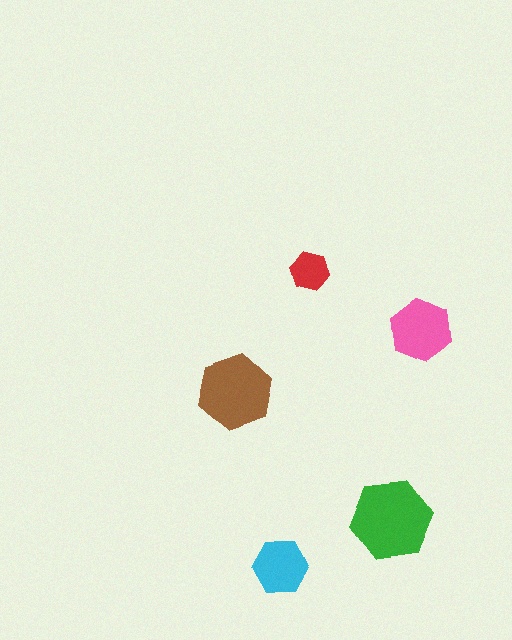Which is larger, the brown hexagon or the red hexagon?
The brown one.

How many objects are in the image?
There are 5 objects in the image.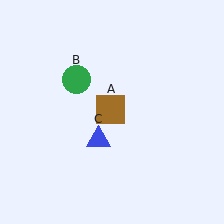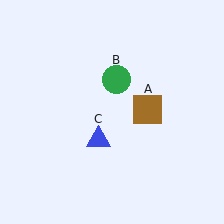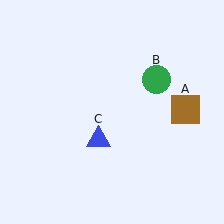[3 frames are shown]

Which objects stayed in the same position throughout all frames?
Blue triangle (object C) remained stationary.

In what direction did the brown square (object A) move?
The brown square (object A) moved right.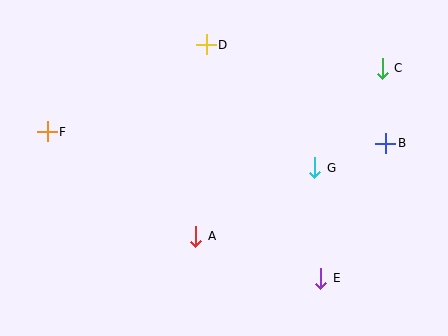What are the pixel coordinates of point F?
Point F is at (47, 132).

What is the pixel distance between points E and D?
The distance between E and D is 260 pixels.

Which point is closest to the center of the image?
Point A at (196, 236) is closest to the center.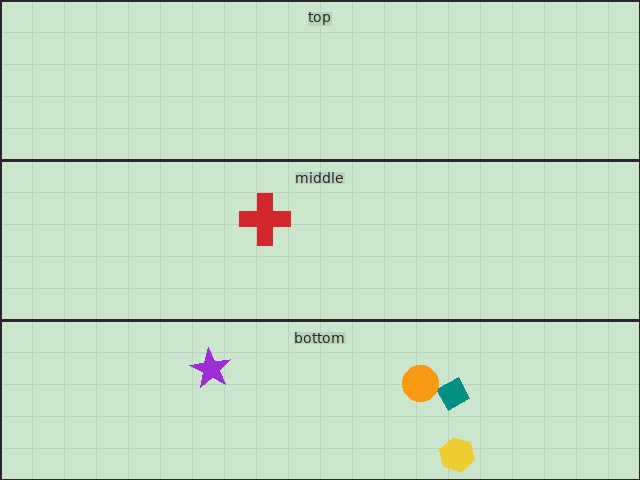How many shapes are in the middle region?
1.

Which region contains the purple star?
The bottom region.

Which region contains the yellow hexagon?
The bottom region.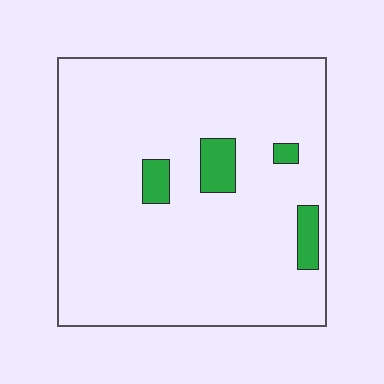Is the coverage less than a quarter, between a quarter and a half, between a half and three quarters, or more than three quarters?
Less than a quarter.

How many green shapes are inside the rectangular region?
4.